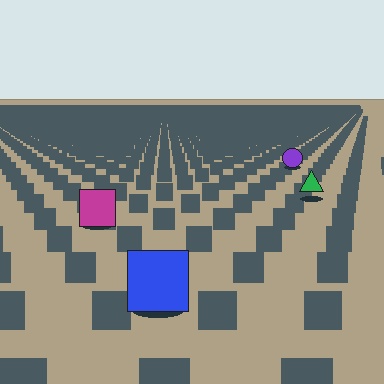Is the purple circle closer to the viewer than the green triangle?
No. The green triangle is closer — you can tell from the texture gradient: the ground texture is coarser near it.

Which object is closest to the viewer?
The blue square is closest. The texture marks near it are larger and more spread out.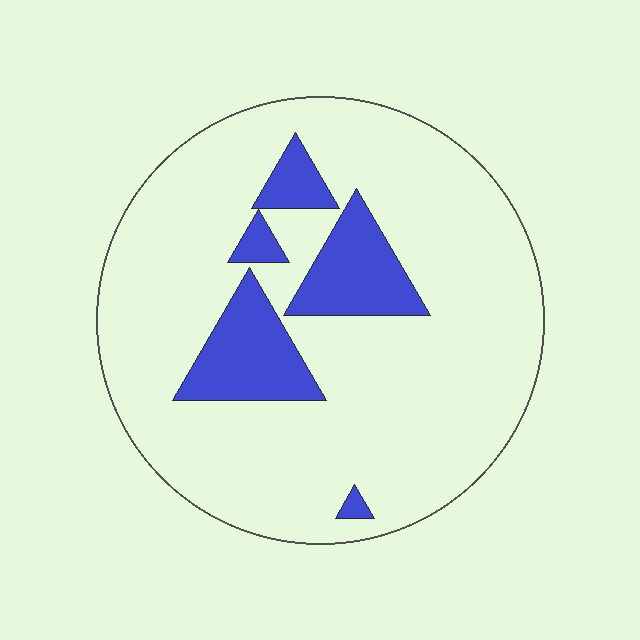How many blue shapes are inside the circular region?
5.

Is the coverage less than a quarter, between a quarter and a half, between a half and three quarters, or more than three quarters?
Less than a quarter.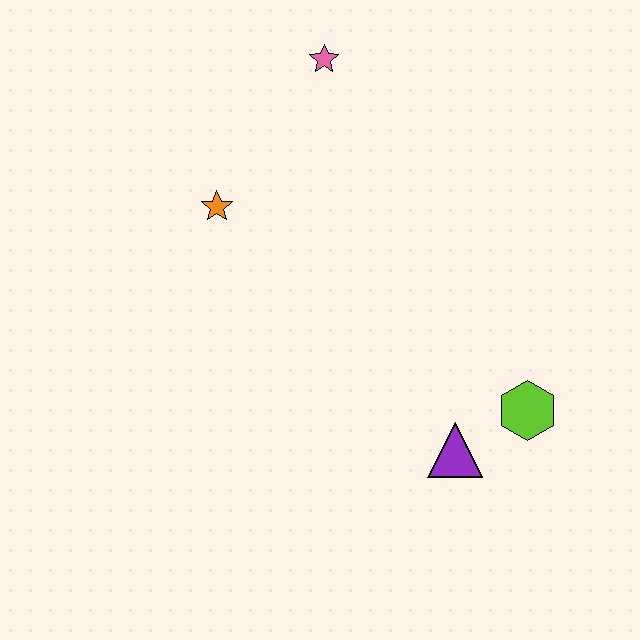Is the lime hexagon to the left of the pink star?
No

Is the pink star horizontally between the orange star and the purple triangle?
Yes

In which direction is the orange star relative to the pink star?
The orange star is below the pink star.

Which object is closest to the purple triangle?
The lime hexagon is closest to the purple triangle.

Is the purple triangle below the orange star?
Yes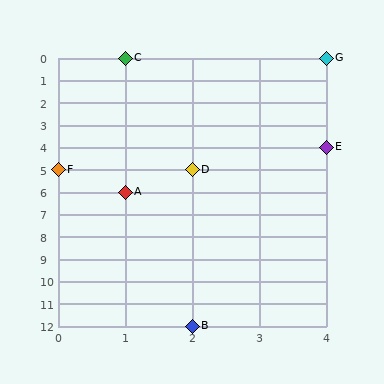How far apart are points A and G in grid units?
Points A and G are 3 columns and 6 rows apart (about 6.7 grid units diagonally).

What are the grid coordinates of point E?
Point E is at grid coordinates (4, 4).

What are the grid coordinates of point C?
Point C is at grid coordinates (1, 0).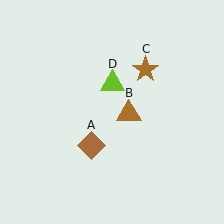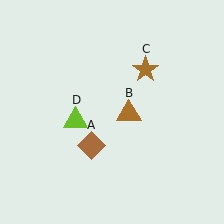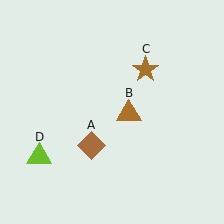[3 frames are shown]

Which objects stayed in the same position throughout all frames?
Brown diamond (object A) and brown triangle (object B) and brown star (object C) remained stationary.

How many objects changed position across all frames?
1 object changed position: lime triangle (object D).